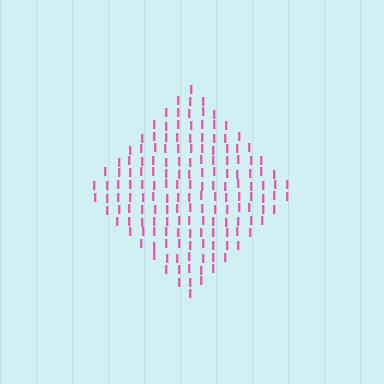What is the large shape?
The large shape is a diamond.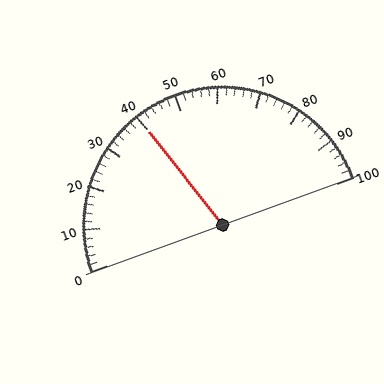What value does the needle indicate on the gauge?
The needle indicates approximately 40.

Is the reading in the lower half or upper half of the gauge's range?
The reading is in the lower half of the range (0 to 100).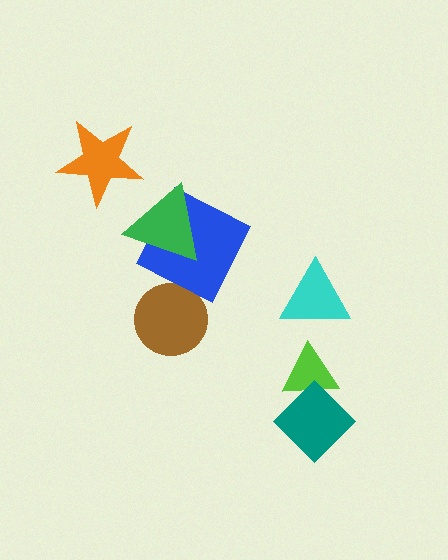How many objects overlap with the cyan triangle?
0 objects overlap with the cyan triangle.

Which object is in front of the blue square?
The green triangle is in front of the blue square.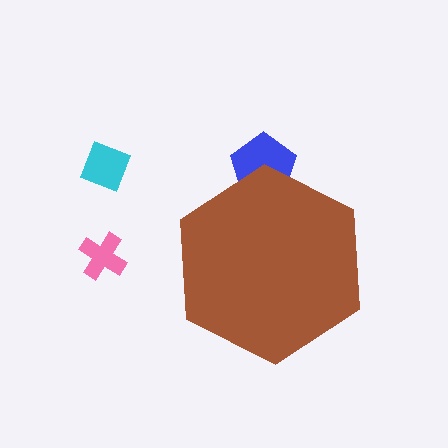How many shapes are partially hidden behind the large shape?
1 shape is partially hidden.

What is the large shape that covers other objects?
A brown hexagon.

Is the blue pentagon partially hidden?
Yes, the blue pentagon is partially hidden behind the brown hexagon.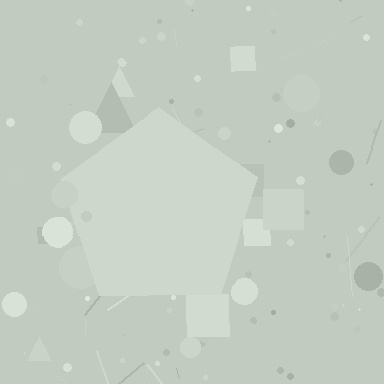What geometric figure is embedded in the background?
A pentagon is embedded in the background.